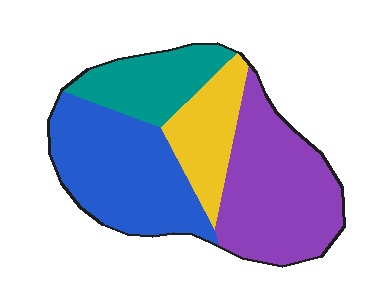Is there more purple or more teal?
Purple.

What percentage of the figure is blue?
Blue covers roughly 35% of the figure.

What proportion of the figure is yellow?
Yellow takes up about one sixth (1/6) of the figure.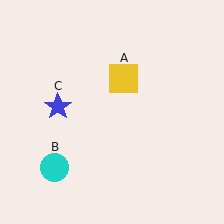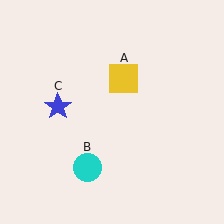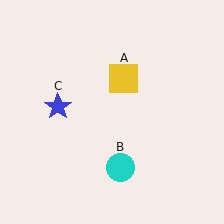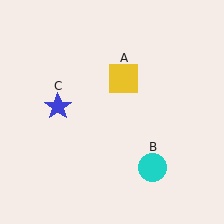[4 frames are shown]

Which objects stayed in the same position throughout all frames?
Yellow square (object A) and blue star (object C) remained stationary.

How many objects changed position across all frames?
1 object changed position: cyan circle (object B).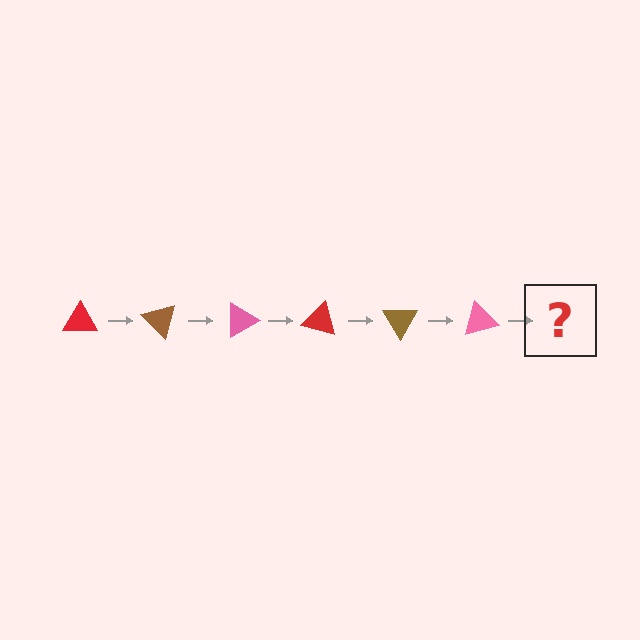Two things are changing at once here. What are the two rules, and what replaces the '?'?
The two rules are that it rotates 45 degrees each step and the color cycles through red, brown, and pink. The '?' should be a red triangle, rotated 270 degrees from the start.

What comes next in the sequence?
The next element should be a red triangle, rotated 270 degrees from the start.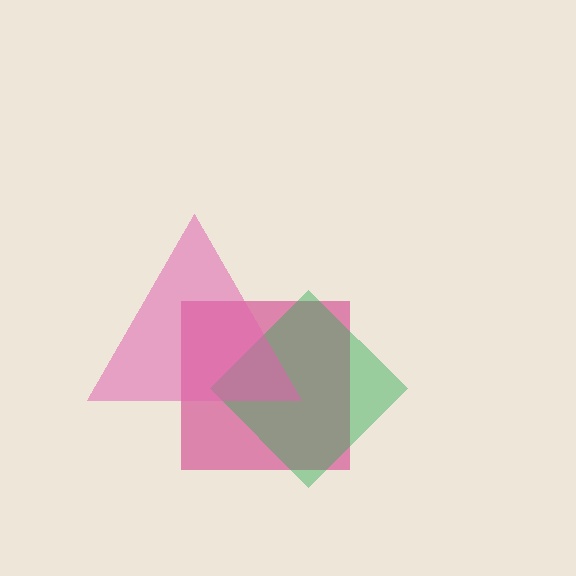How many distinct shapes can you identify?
There are 3 distinct shapes: a magenta square, a green diamond, a pink triangle.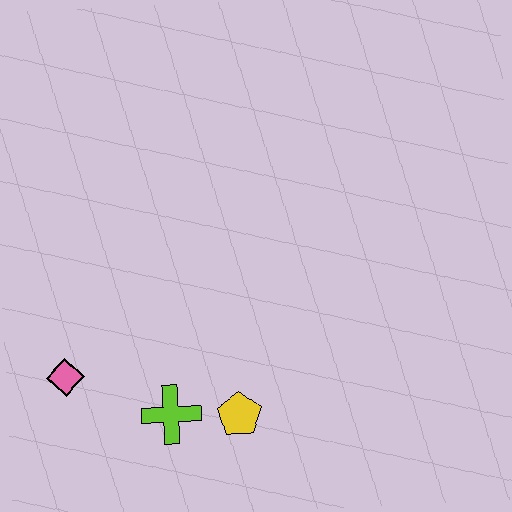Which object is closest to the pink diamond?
The lime cross is closest to the pink diamond.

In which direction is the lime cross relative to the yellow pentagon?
The lime cross is to the left of the yellow pentagon.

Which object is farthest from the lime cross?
The pink diamond is farthest from the lime cross.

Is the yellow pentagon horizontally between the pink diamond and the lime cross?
No